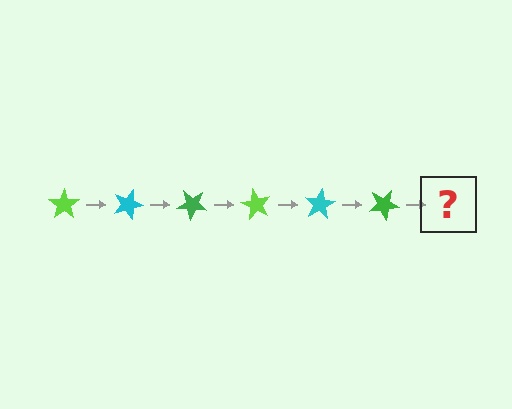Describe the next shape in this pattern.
It should be a lime star, rotated 120 degrees from the start.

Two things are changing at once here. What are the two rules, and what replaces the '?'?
The two rules are that it rotates 20 degrees each step and the color cycles through lime, cyan, and green. The '?' should be a lime star, rotated 120 degrees from the start.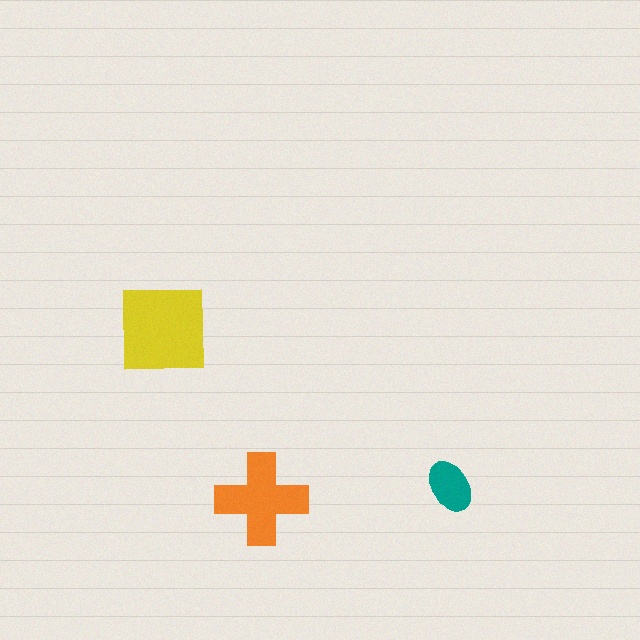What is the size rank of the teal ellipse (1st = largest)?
3rd.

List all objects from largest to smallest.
The yellow square, the orange cross, the teal ellipse.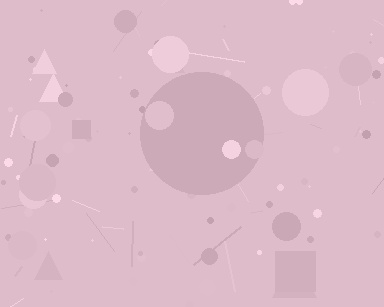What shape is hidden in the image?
A circle is hidden in the image.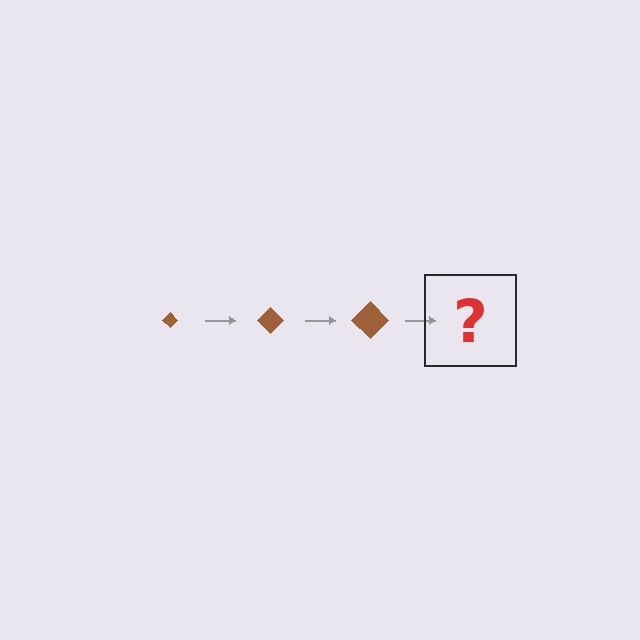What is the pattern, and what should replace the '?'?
The pattern is that the diamond gets progressively larger each step. The '?' should be a brown diamond, larger than the previous one.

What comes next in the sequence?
The next element should be a brown diamond, larger than the previous one.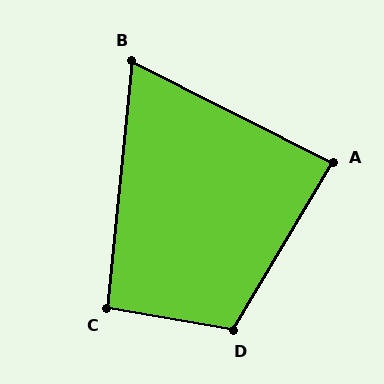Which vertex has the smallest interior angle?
B, at approximately 69 degrees.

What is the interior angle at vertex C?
Approximately 94 degrees (approximately right).